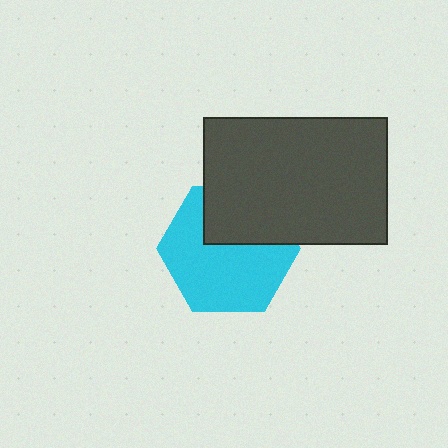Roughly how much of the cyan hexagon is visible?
Most of it is visible (roughly 66%).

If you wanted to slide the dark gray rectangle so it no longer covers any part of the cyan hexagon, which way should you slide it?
Slide it up — that is the most direct way to separate the two shapes.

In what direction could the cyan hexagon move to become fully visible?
The cyan hexagon could move down. That would shift it out from behind the dark gray rectangle entirely.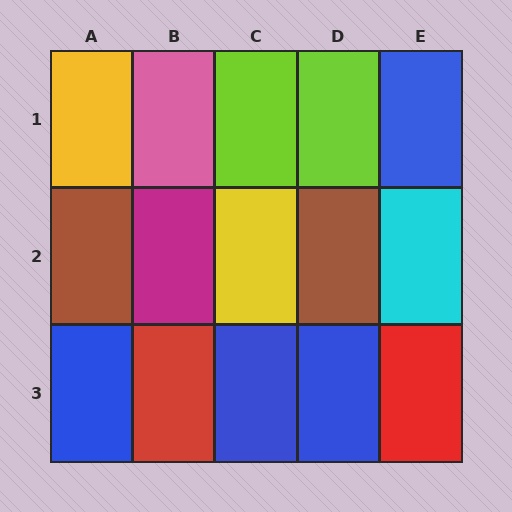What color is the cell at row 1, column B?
Pink.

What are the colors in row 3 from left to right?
Blue, red, blue, blue, red.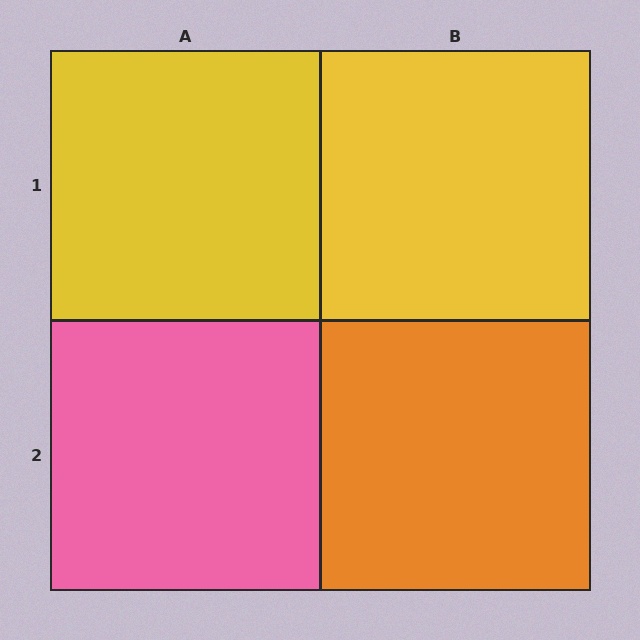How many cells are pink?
1 cell is pink.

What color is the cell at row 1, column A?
Yellow.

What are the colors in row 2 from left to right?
Pink, orange.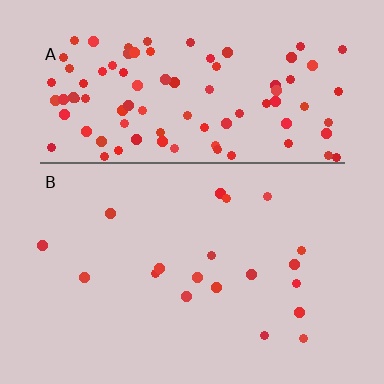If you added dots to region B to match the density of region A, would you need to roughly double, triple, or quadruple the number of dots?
Approximately quadruple.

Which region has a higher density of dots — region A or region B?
A (the top).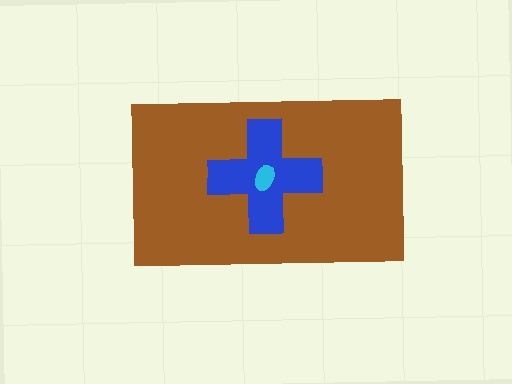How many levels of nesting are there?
3.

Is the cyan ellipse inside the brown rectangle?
Yes.